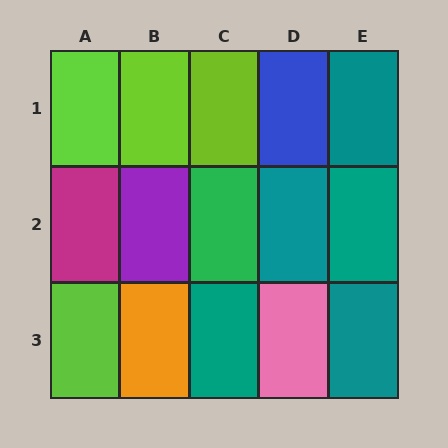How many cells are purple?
1 cell is purple.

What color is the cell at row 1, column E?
Teal.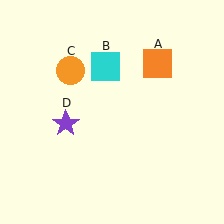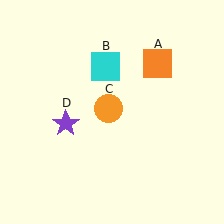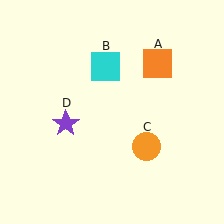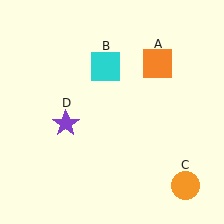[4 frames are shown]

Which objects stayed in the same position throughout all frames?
Orange square (object A) and cyan square (object B) and purple star (object D) remained stationary.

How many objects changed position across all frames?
1 object changed position: orange circle (object C).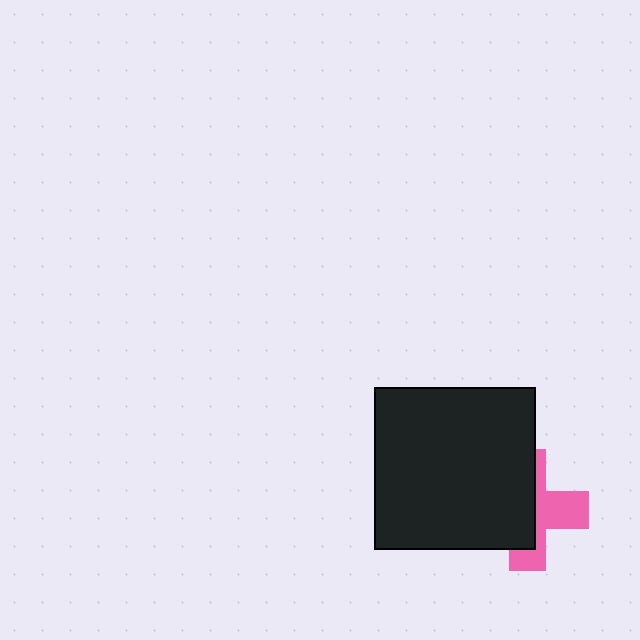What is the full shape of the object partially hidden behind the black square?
The partially hidden object is a pink cross.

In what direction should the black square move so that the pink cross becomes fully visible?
The black square should move left. That is the shortest direction to clear the overlap and leave the pink cross fully visible.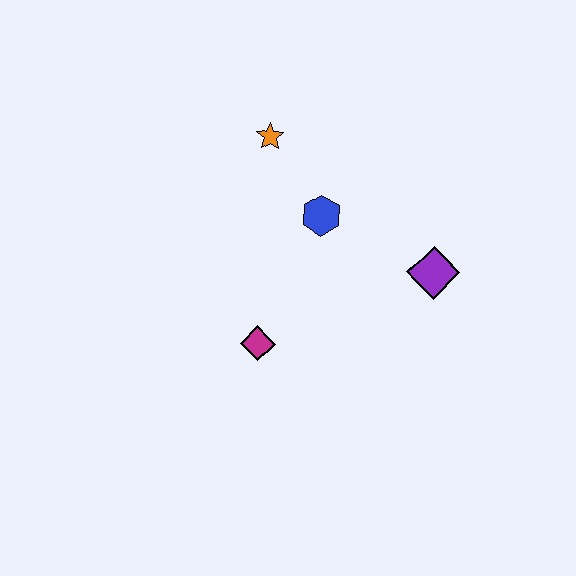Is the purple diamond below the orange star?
Yes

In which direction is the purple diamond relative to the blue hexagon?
The purple diamond is to the right of the blue hexagon.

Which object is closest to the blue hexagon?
The orange star is closest to the blue hexagon.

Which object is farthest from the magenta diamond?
The orange star is farthest from the magenta diamond.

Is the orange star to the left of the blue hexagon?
Yes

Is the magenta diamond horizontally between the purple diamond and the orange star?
No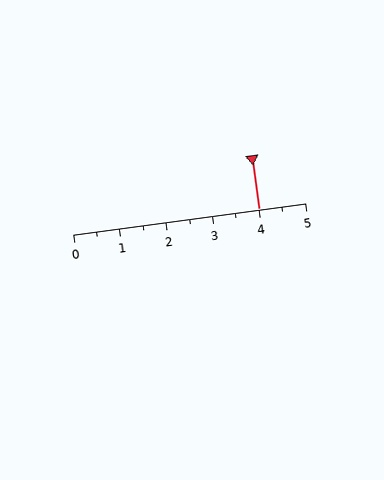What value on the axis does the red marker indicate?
The marker indicates approximately 4.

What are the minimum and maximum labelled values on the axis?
The axis runs from 0 to 5.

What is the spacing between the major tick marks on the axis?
The major ticks are spaced 1 apart.